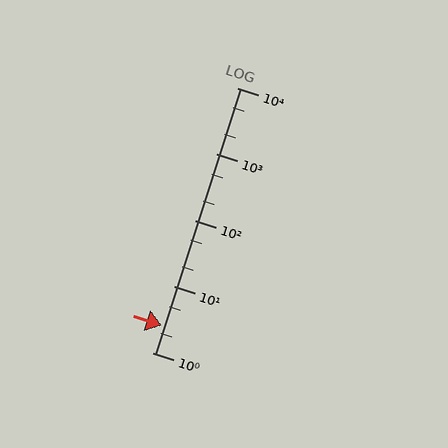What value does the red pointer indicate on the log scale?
The pointer indicates approximately 2.6.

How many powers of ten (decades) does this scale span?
The scale spans 4 decades, from 1 to 10000.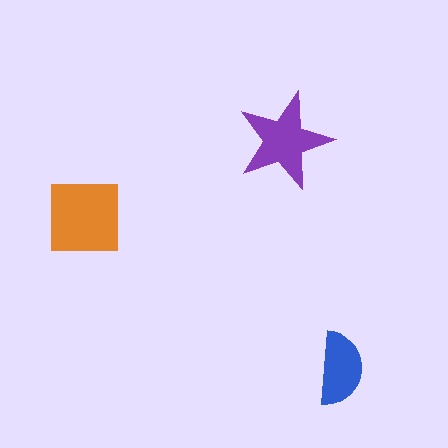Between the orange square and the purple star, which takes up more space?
The orange square.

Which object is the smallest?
The blue semicircle.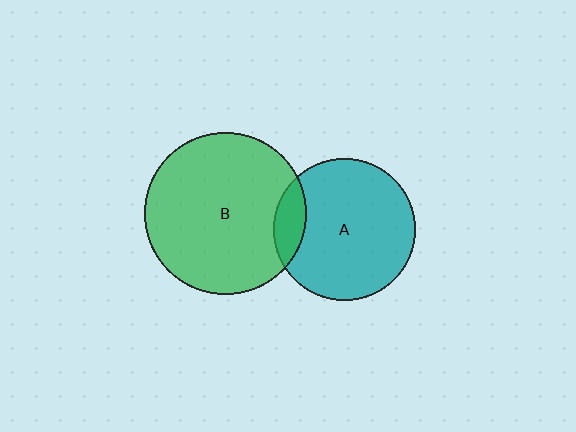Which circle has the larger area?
Circle B (green).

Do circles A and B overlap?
Yes.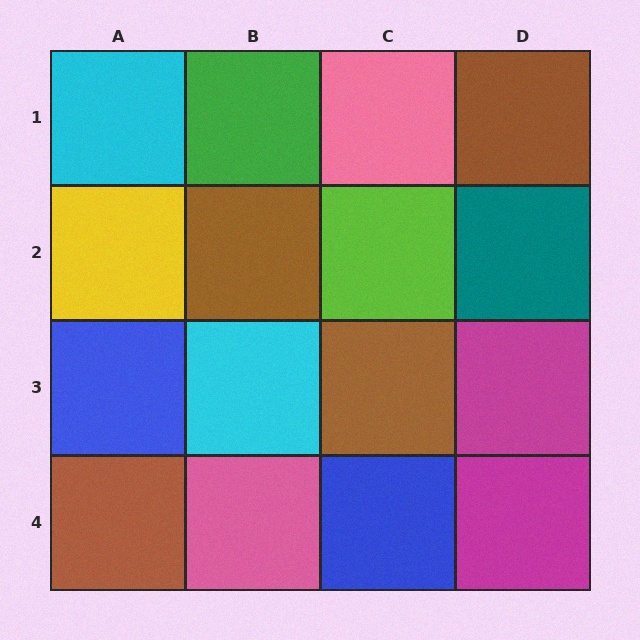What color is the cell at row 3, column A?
Blue.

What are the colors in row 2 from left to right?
Yellow, brown, lime, teal.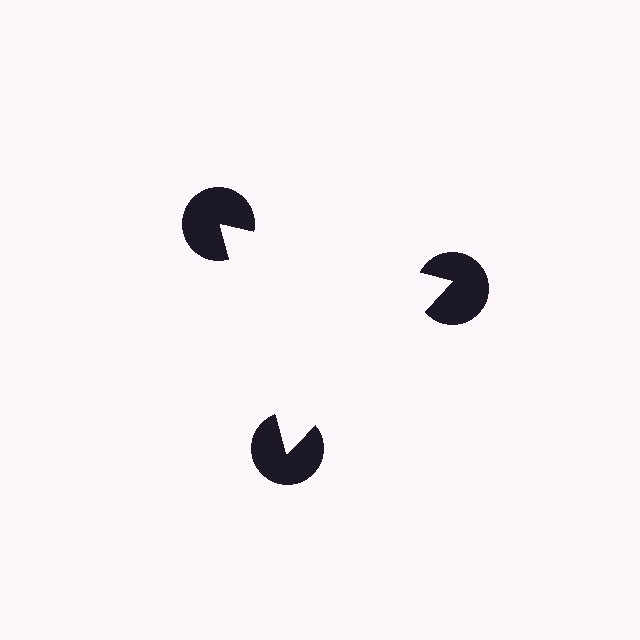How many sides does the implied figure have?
3 sides.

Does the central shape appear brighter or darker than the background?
It typically appears slightly brighter than the background, even though no actual brightness change is drawn.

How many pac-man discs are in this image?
There are 3 — one at each vertex of the illusory triangle.